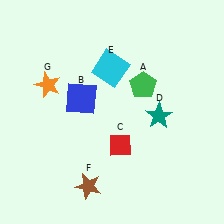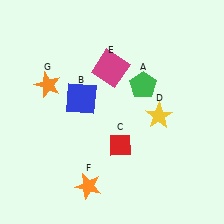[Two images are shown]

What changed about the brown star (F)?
In Image 1, F is brown. In Image 2, it changed to orange.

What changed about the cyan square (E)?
In Image 1, E is cyan. In Image 2, it changed to magenta.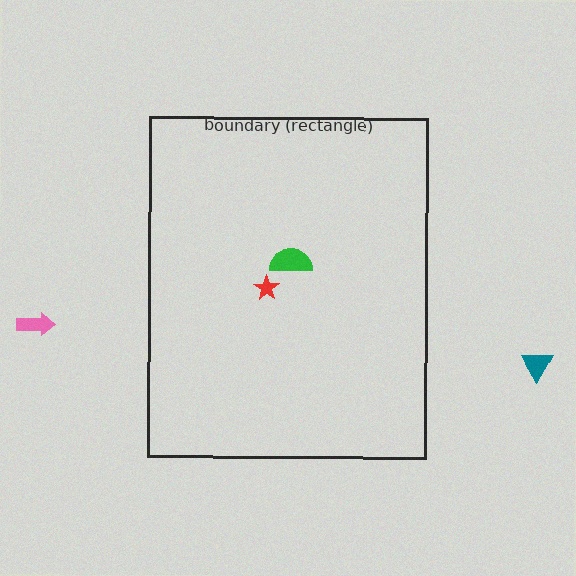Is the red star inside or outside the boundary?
Inside.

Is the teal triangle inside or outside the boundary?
Outside.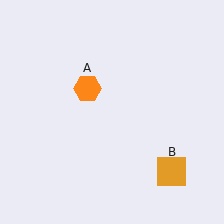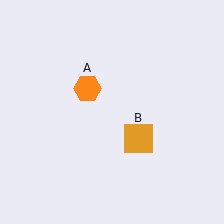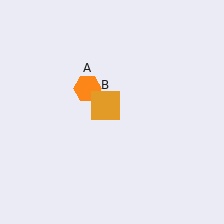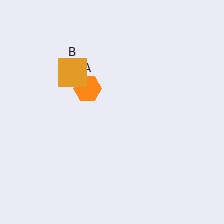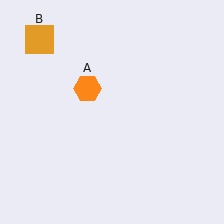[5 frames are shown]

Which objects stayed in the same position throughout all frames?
Orange hexagon (object A) remained stationary.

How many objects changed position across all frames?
1 object changed position: orange square (object B).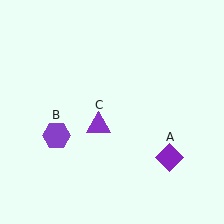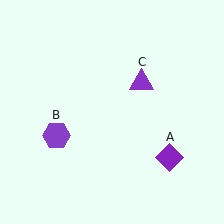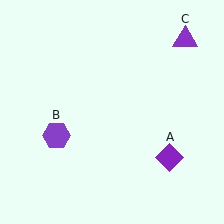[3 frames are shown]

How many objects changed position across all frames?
1 object changed position: purple triangle (object C).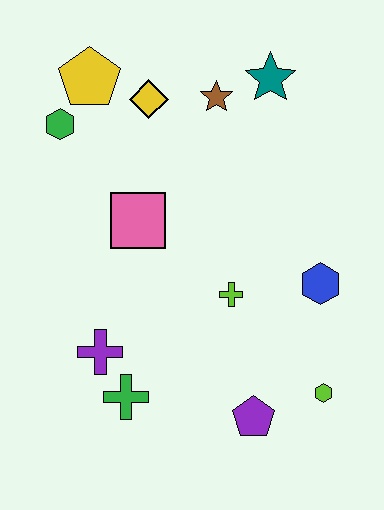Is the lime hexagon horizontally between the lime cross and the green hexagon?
No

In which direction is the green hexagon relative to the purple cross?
The green hexagon is above the purple cross.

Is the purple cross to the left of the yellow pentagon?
No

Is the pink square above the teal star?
No